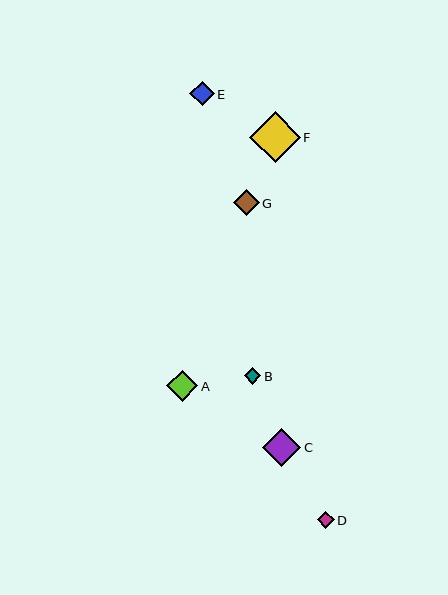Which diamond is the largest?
Diamond F is the largest with a size of approximately 51 pixels.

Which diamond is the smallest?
Diamond B is the smallest with a size of approximately 17 pixels.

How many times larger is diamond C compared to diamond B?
Diamond C is approximately 2.3 times the size of diamond B.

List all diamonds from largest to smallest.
From largest to smallest: F, C, A, G, E, D, B.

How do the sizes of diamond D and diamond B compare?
Diamond D and diamond B are approximately the same size.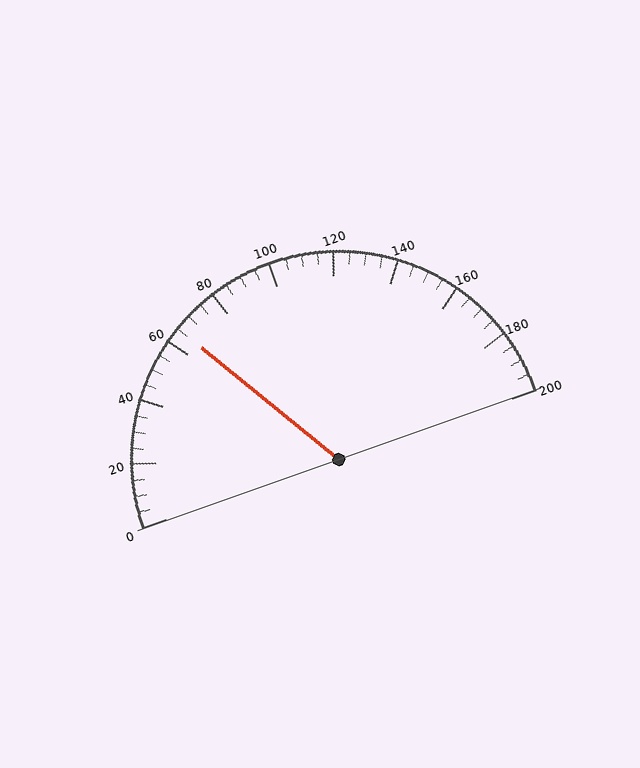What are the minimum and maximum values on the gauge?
The gauge ranges from 0 to 200.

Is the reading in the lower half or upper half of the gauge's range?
The reading is in the lower half of the range (0 to 200).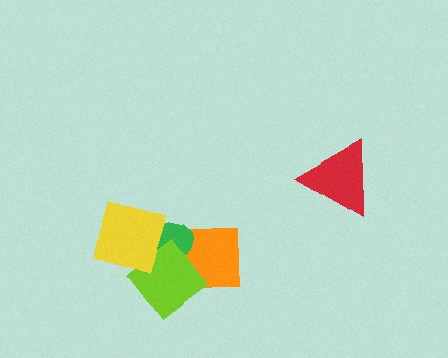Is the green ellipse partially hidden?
Yes, it is partially covered by another shape.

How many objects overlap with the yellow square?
3 objects overlap with the yellow square.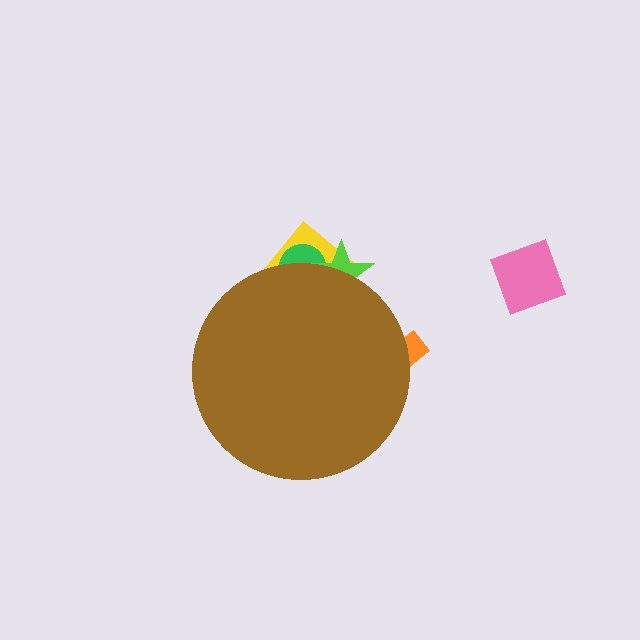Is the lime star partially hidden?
Yes, the lime star is partially hidden behind the brown circle.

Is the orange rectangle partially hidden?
Yes, the orange rectangle is partially hidden behind the brown circle.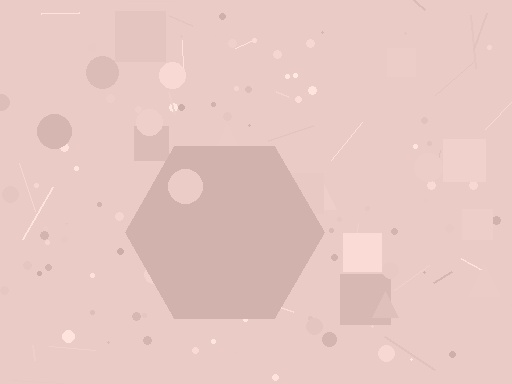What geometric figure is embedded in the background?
A hexagon is embedded in the background.